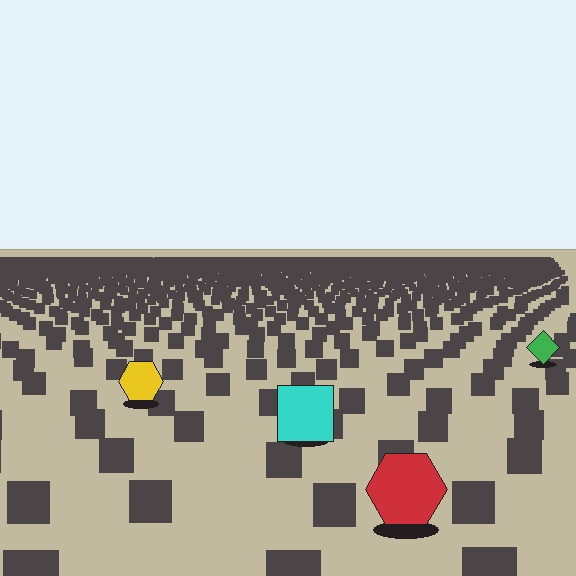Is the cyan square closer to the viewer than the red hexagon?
No. The red hexagon is closer — you can tell from the texture gradient: the ground texture is coarser near it.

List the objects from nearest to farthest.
From nearest to farthest: the red hexagon, the cyan square, the yellow hexagon, the green diamond.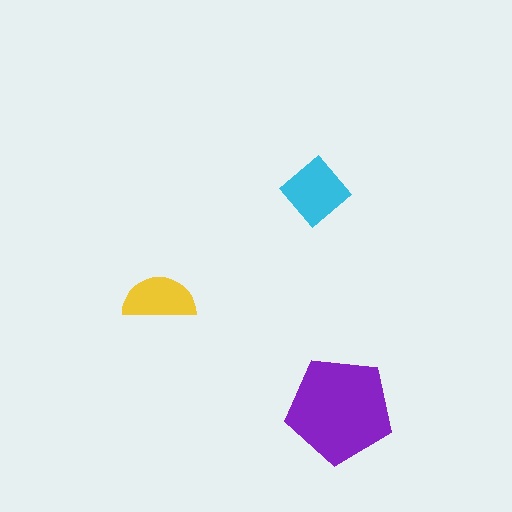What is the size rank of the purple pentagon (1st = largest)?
1st.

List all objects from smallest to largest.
The yellow semicircle, the cyan diamond, the purple pentagon.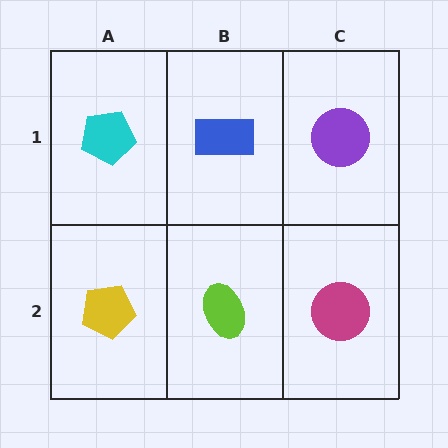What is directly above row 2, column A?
A cyan pentagon.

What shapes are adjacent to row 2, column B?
A blue rectangle (row 1, column B), a yellow pentagon (row 2, column A), a magenta circle (row 2, column C).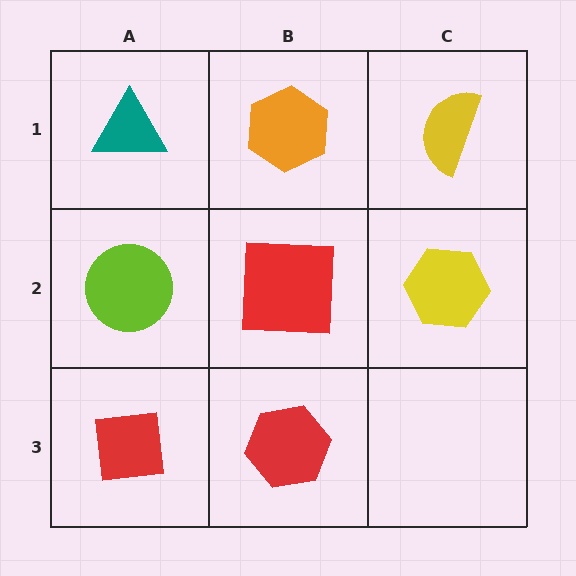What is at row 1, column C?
A yellow semicircle.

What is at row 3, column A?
A red square.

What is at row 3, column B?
A red hexagon.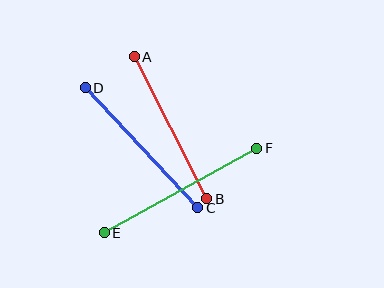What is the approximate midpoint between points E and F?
The midpoint is at approximately (180, 190) pixels.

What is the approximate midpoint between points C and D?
The midpoint is at approximately (142, 148) pixels.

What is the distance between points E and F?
The distance is approximately 174 pixels.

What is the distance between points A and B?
The distance is approximately 159 pixels.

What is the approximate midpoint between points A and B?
The midpoint is at approximately (170, 128) pixels.